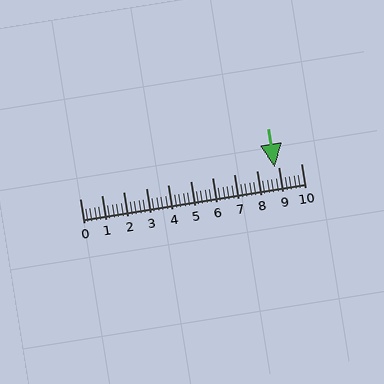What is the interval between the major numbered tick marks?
The major tick marks are spaced 1 units apart.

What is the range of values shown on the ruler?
The ruler shows values from 0 to 10.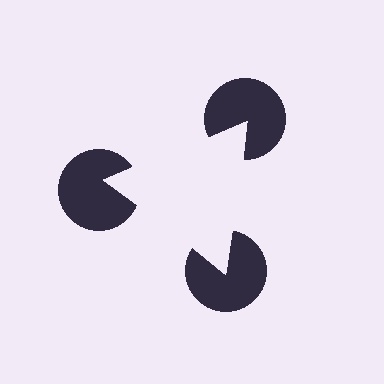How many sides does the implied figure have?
3 sides.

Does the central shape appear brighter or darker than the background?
It typically appears slightly brighter than the background, even though no actual brightness change is drawn.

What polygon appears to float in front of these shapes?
An illusory triangle — its edges are inferred from the aligned wedge cuts in the pac-man discs, not physically drawn.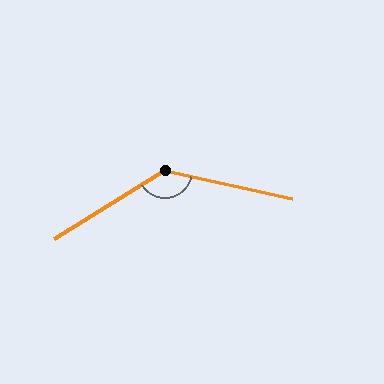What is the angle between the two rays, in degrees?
Approximately 136 degrees.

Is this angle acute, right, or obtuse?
It is obtuse.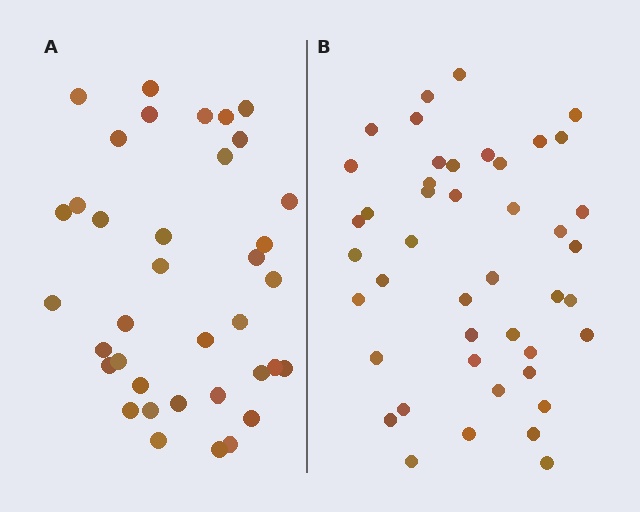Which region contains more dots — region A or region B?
Region B (the right region) has more dots.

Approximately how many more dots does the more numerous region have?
Region B has roughly 8 or so more dots than region A.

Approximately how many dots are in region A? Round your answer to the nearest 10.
About 40 dots. (The exact count is 37, which rounds to 40.)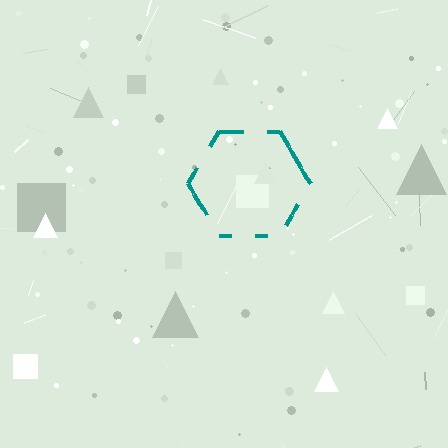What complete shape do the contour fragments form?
The contour fragments form a hexagon.